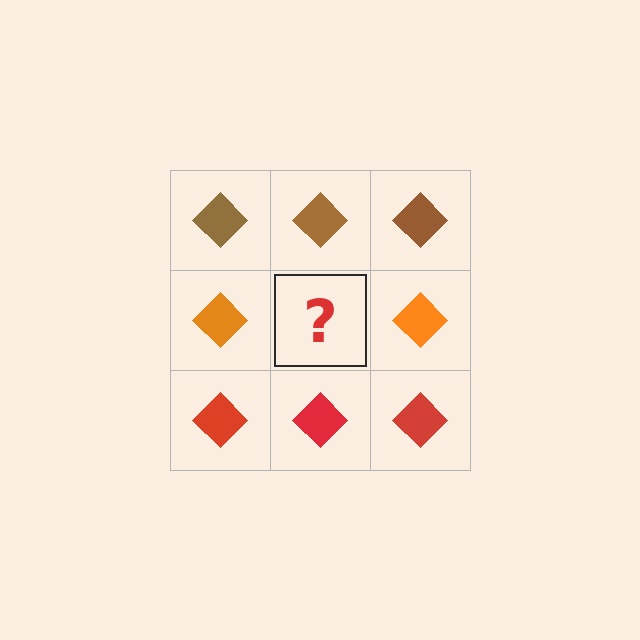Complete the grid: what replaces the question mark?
The question mark should be replaced with an orange diamond.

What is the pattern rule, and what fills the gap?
The rule is that each row has a consistent color. The gap should be filled with an orange diamond.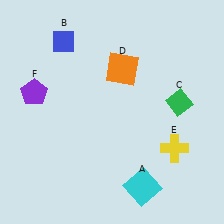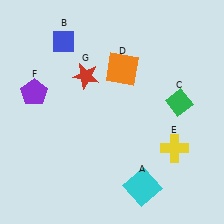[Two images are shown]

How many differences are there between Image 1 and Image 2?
There is 1 difference between the two images.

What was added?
A red star (G) was added in Image 2.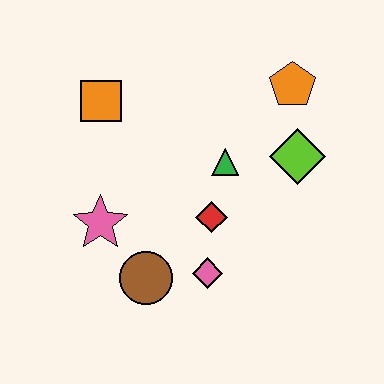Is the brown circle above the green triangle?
No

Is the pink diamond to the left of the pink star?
No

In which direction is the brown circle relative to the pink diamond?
The brown circle is to the left of the pink diamond.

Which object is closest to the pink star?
The brown circle is closest to the pink star.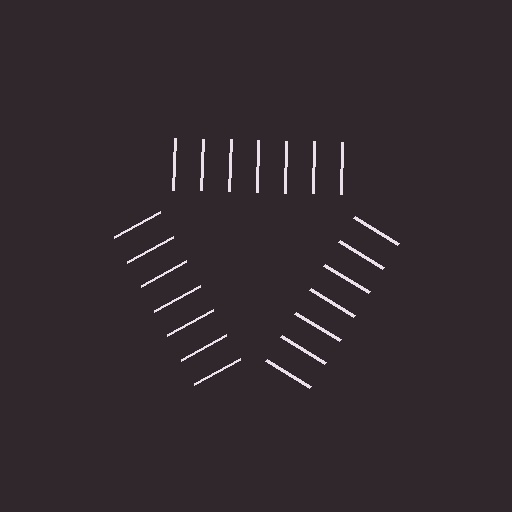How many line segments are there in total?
21 — 7 along each of the 3 edges.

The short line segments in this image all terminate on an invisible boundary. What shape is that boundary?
An illusory triangle — the line segments terminate on its edges but no continuous stroke is drawn.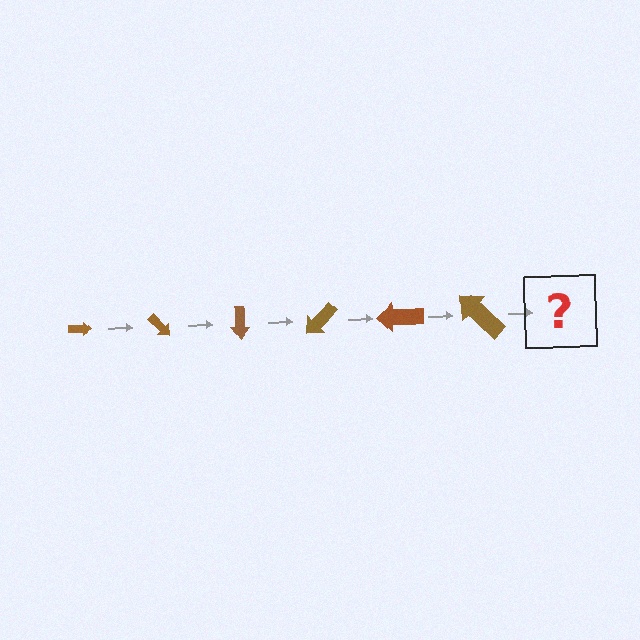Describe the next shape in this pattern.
It should be an arrow, larger than the previous one and rotated 270 degrees from the start.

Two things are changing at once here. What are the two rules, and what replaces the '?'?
The two rules are that the arrow grows larger each step and it rotates 45 degrees each step. The '?' should be an arrow, larger than the previous one and rotated 270 degrees from the start.